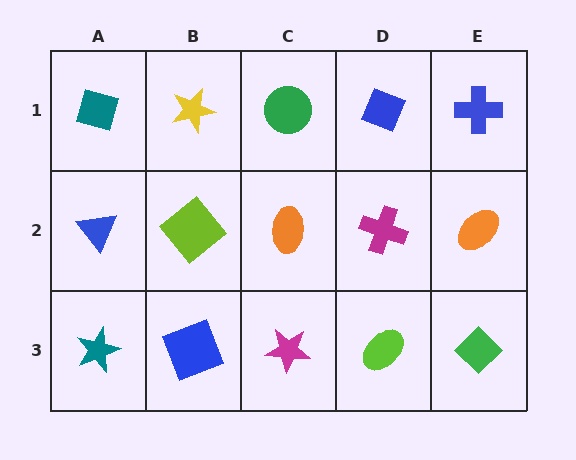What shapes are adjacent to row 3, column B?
A lime diamond (row 2, column B), a teal star (row 3, column A), a magenta star (row 3, column C).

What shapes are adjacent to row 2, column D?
A blue diamond (row 1, column D), a lime ellipse (row 3, column D), an orange ellipse (row 2, column C), an orange ellipse (row 2, column E).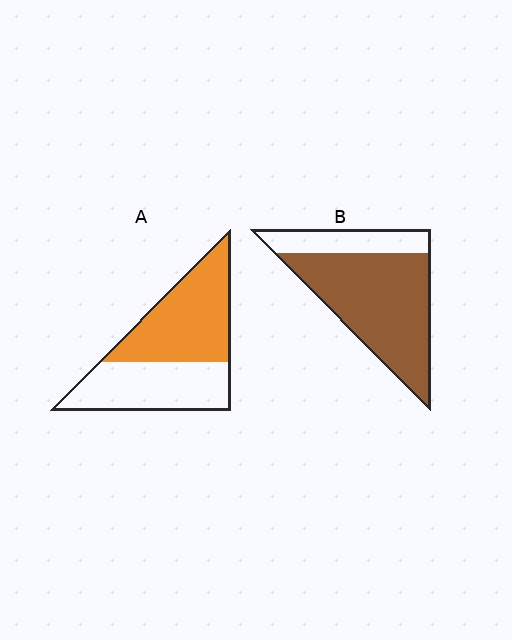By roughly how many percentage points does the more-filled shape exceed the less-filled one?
By roughly 20 percentage points (B over A).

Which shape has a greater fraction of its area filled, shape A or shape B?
Shape B.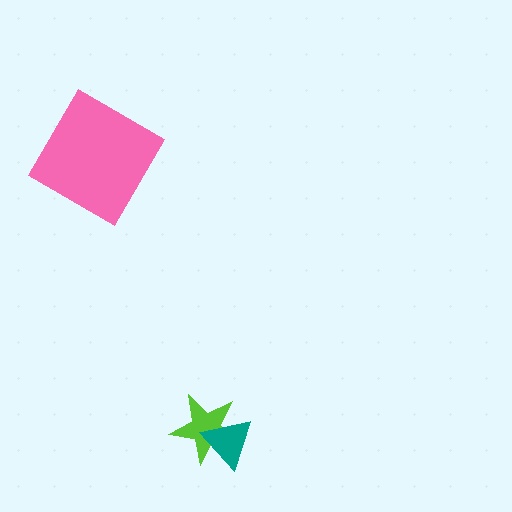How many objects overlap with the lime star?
1 object overlaps with the lime star.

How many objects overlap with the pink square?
0 objects overlap with the pink square.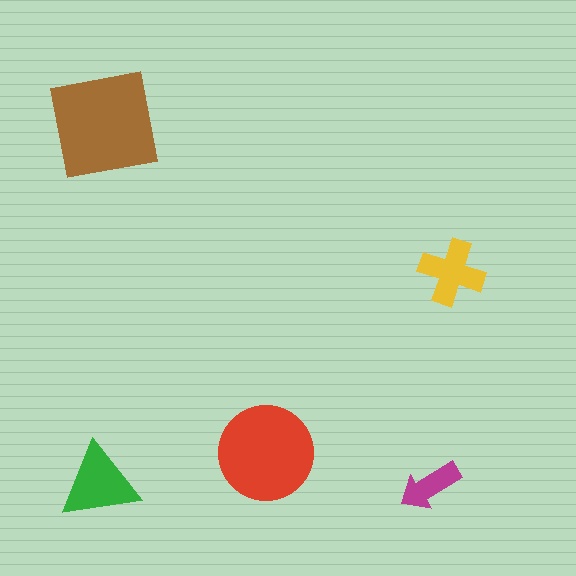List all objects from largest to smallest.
The brown square, the red circle, the green triangle, the yellow cross, the magenta arrow.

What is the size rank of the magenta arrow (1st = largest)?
5th.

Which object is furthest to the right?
The yellow cross is rightmost.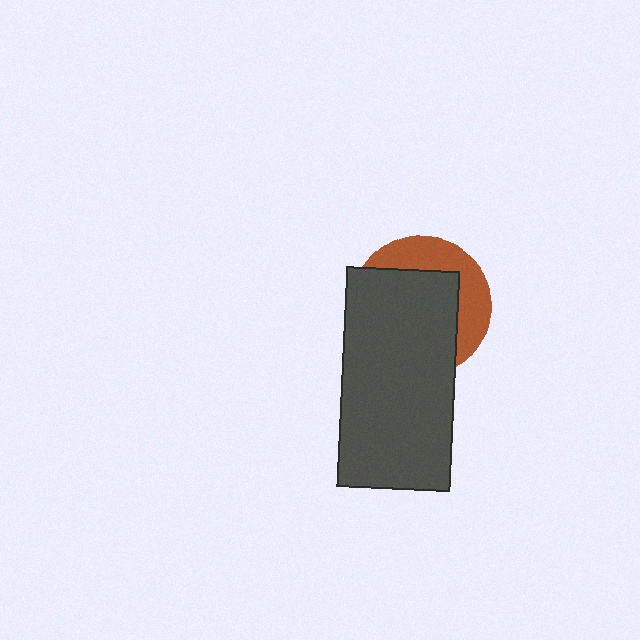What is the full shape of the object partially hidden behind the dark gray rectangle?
The partially hidden object is a brown circle.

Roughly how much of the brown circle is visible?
A small part of it is visible (roughly 35%).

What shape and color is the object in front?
The object in front is a dark gray rectangle.